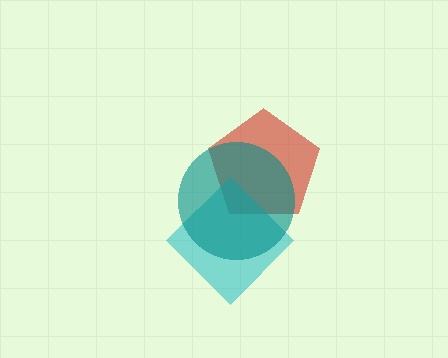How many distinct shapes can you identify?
There are 3 distinct shapes: a red pentagon, a cyan diamond, a teal circle.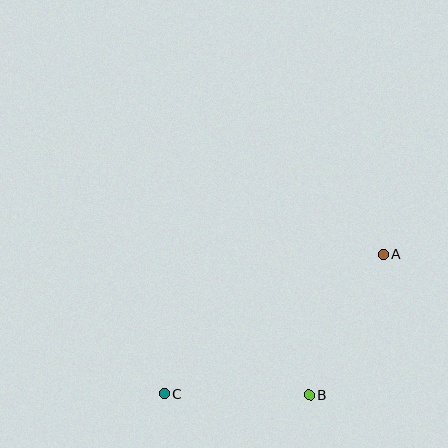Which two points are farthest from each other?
Points A and C are farthest from each other.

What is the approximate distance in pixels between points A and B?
The distance between A and B is approximately 159 pixels.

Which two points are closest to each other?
Points B and C are closest to each other.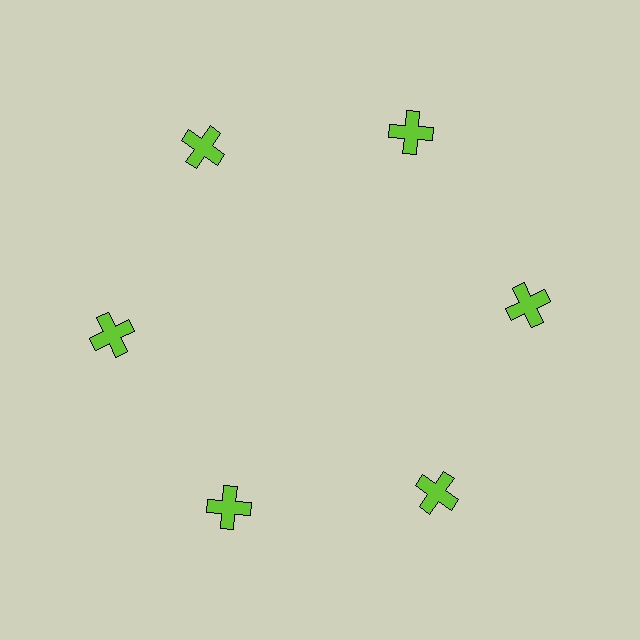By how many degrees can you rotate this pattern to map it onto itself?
The pattern maps onto itself every 60 degrees of rotation.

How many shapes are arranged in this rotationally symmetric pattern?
There are 6 shapes, arranged in 6 groups of 1.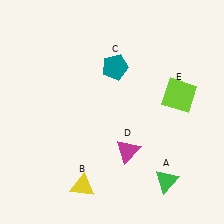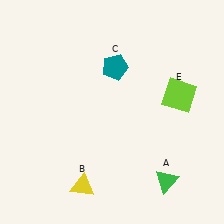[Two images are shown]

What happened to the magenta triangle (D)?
The magenta triangle (D) was removed in Image 2. It was in the bottom-right area of Image 1.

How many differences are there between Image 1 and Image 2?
There is 1 difference between the two images.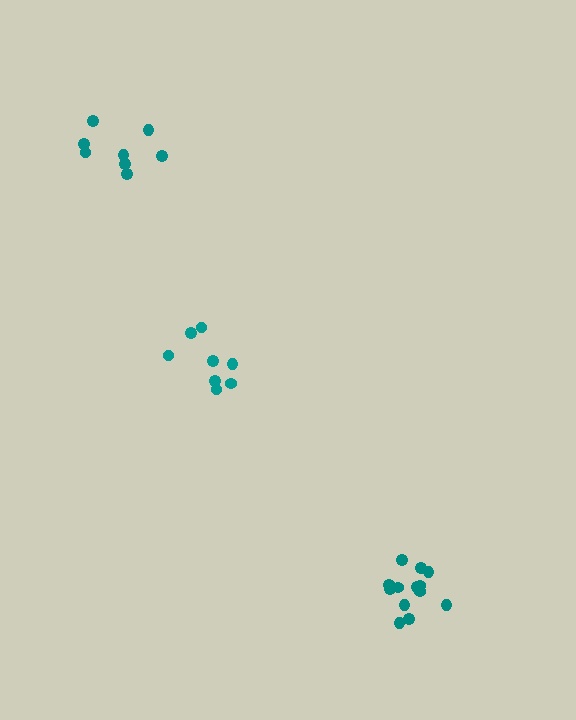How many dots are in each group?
Group 1: 8 dots, Group 2: 8 dots, Group 3: 14 dots (30 total).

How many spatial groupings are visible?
There are 3 spatial groupings.